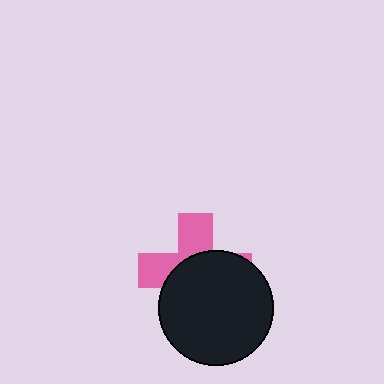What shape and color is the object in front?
The object in front is a black circle.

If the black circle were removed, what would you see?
You would see the complete pink cross.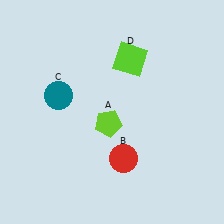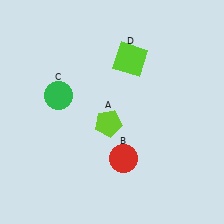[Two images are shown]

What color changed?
The circle (C) changed from teal in Image 1 to green in Image 2.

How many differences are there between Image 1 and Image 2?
There is 1 difference between the two images.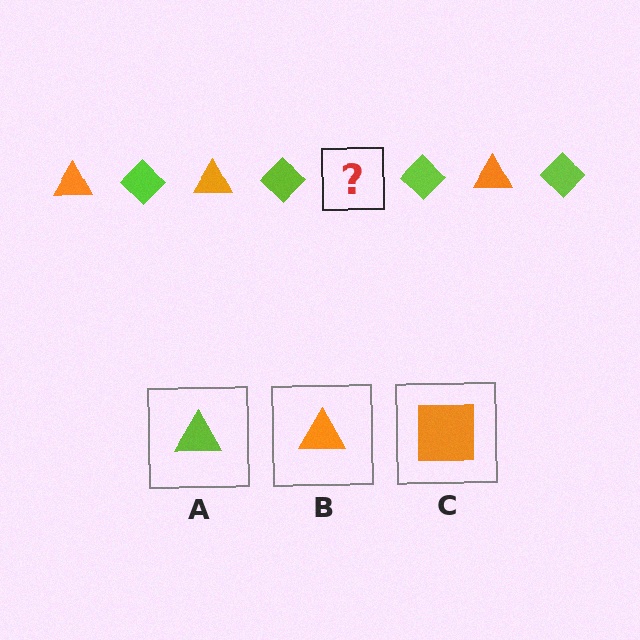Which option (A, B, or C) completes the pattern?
B.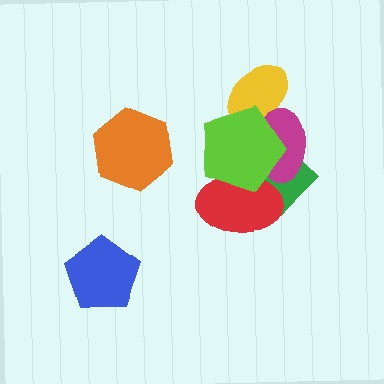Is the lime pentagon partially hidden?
No, no other shape covers it.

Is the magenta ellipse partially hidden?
Yes, it is partially covered by another shape.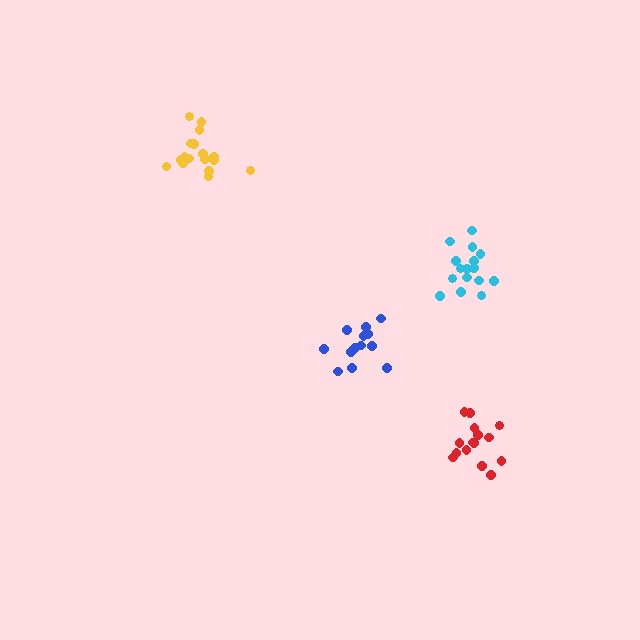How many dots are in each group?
Group 1: 14 dots, Group 2: 16 dots, Group 3: 15 dots, Group 4: 18 dots (63 total).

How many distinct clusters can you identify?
There are 4 distinct clusters.